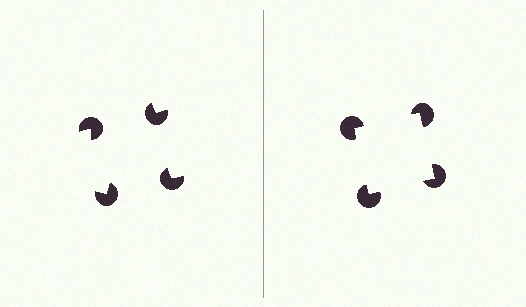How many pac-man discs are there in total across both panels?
8 — 4 on each side.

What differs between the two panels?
The pac-man discs are positioned identically on both sides; only the wedge orientations differ. On the right they align to a square; on the left they are misaligned.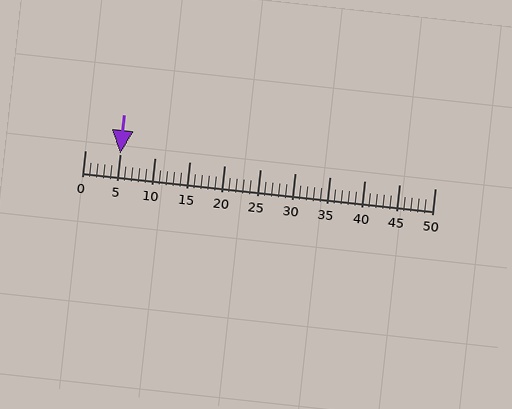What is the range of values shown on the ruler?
The ruler shows values from 0 to 50.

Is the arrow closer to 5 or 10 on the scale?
The arrow is closer to 5.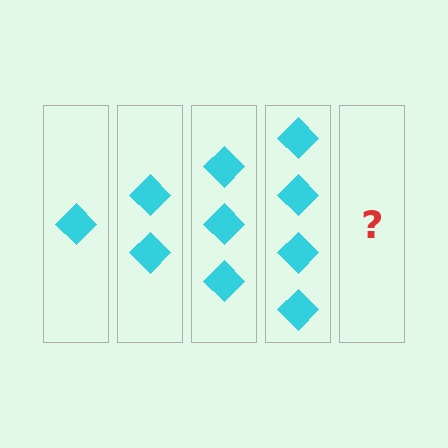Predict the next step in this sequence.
The next step is 5 diamonds.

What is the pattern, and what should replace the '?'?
The pattern is that each step adds one more diamond. The '?' should be 5 diamonds.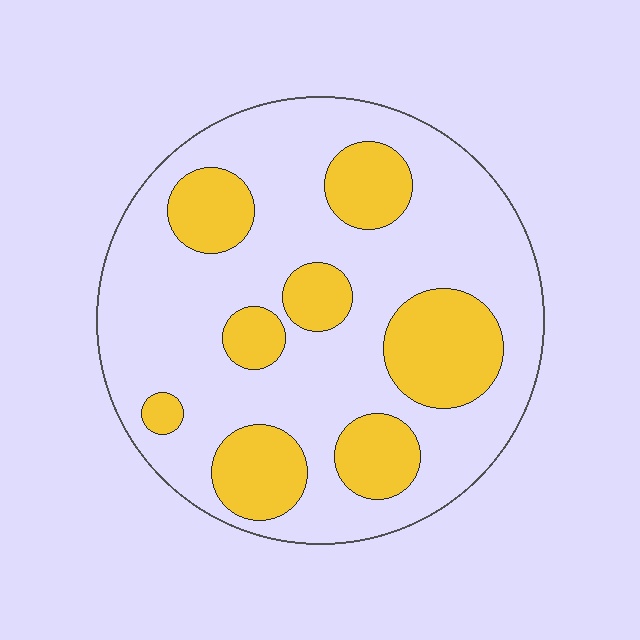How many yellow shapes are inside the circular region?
8.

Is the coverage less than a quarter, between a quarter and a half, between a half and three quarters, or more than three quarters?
Between a quarter and a half.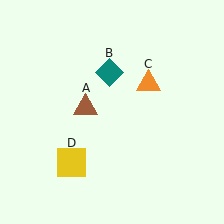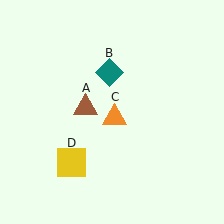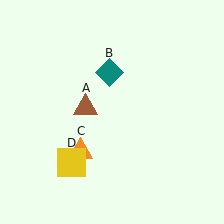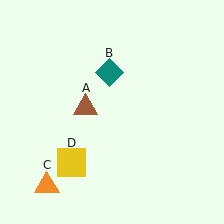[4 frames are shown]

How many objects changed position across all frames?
1 object changed position: orange triangle (object C).